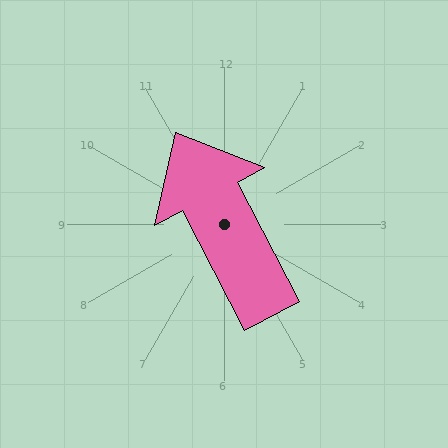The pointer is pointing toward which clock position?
Roughly 11 o'clock.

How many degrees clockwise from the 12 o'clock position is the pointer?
Approximately 332 degrees.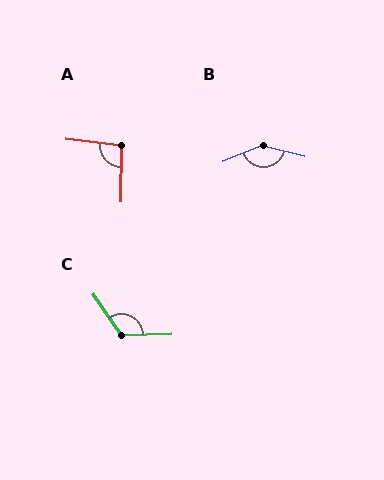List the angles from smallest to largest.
A (96°), C (123°), B (143°).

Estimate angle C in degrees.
Approximately 123 degrees.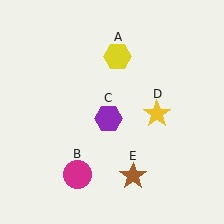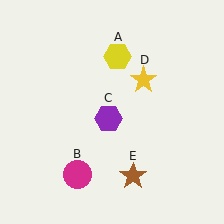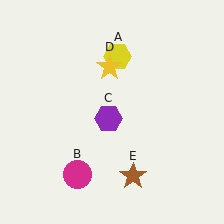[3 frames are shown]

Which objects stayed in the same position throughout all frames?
Yellow hexagon (object A) and magenta circle (object B) and purple hexagon (object C) and brown star (object E) remained stationary.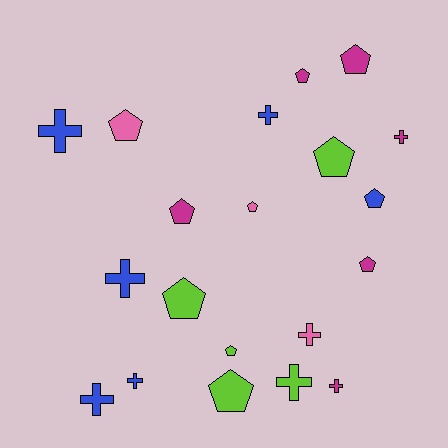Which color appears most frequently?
Blue, with 6 objects.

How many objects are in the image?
There are 20 objects.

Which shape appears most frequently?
Pentagon, with 11 objects.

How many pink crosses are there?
There is 1 pink cross.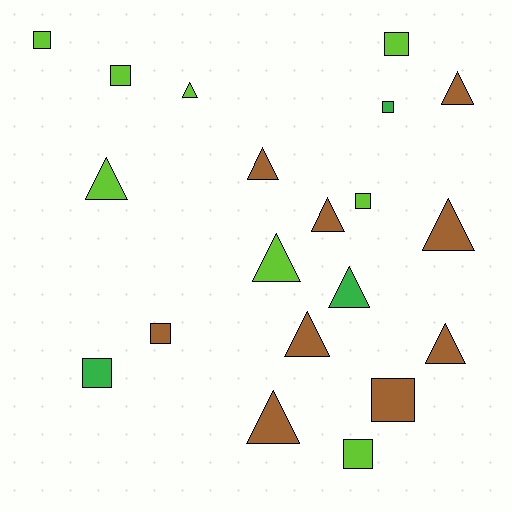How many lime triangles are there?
There are 3 lime triangles.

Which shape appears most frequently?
Triangle, with 11 objects.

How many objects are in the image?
There are 20 objects.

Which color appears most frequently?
Brown, with 9 objects.